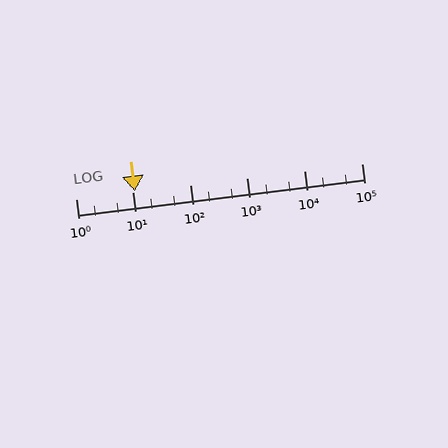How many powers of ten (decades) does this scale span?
The scale spans 5 decades, from 1 to 100000.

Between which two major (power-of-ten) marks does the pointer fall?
The pointer is between 10 and 100.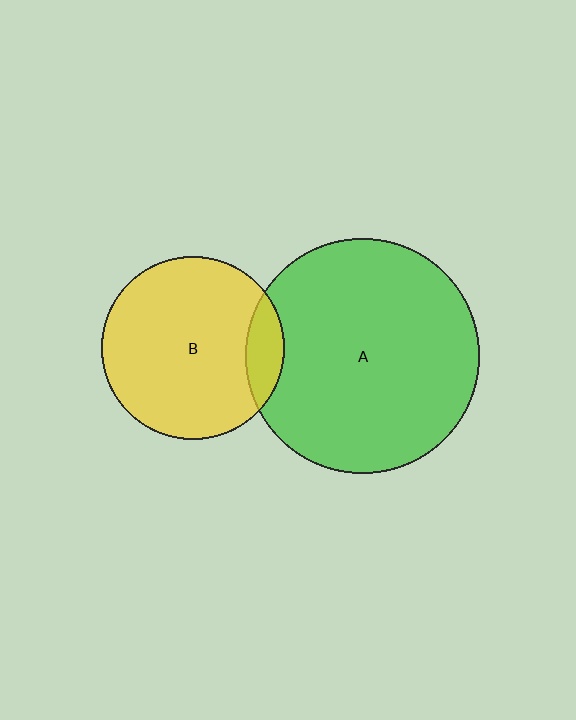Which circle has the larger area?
Circle A (green).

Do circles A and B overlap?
Yes.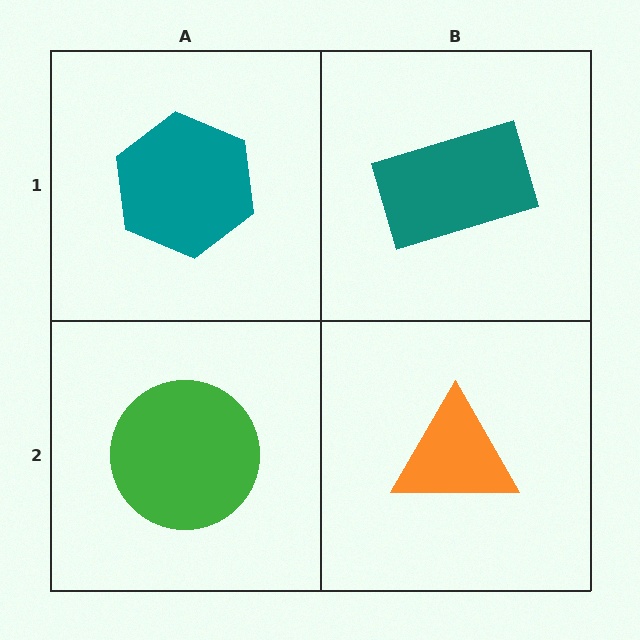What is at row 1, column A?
A teal hexagon.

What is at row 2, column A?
A green circle.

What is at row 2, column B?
An orange triangle.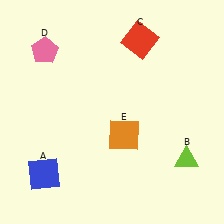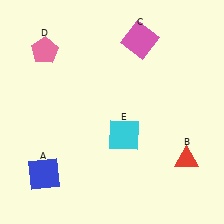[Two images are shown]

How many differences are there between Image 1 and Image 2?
There are 3 differences between the two images.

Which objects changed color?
B changed from lime to red. C changed from red to pink. E changed from orange to cyan.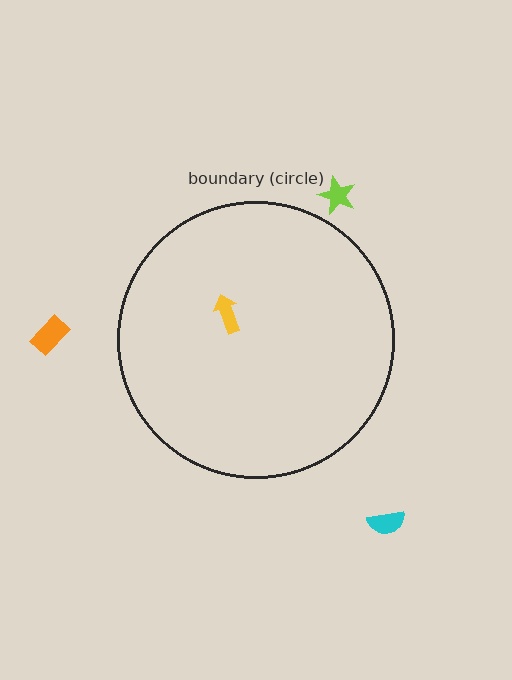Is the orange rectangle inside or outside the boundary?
Outside.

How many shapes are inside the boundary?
1 inside, 3 outside.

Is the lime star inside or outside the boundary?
Outside.